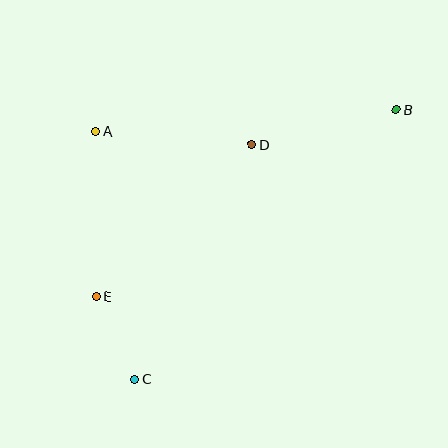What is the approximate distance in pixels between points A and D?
The distance between A and D is approximately 156 pixels.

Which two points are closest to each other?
Points C and E are closest to each other.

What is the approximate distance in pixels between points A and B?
The distance between A and B is approximately 301 pixels.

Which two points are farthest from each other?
Points B and C are farthest from each other.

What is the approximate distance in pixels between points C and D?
The distance between C and D is approximately 262 pixels.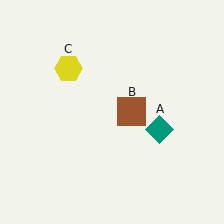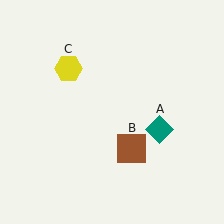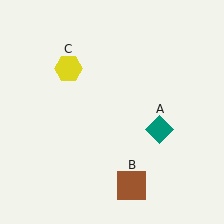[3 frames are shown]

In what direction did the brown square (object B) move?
The brown square (object B) moved down.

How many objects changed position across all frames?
1 object changed position: brown square (object B).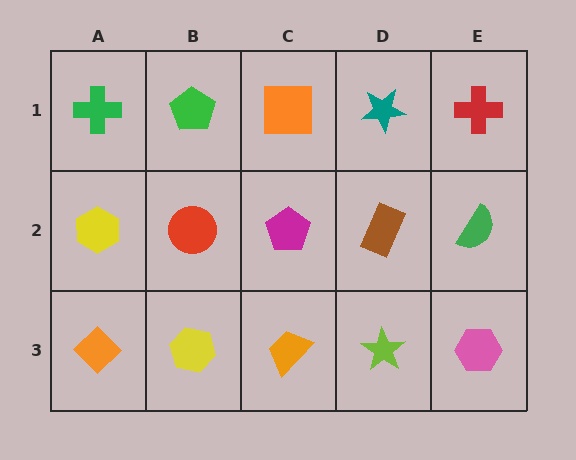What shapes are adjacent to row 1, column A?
A yellow hexagon (row 2, column A), a green pentagon (row 1, column B).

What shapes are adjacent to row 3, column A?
A yellow hexagon (row 2, column A), a yellow hexagon (row 3, column B).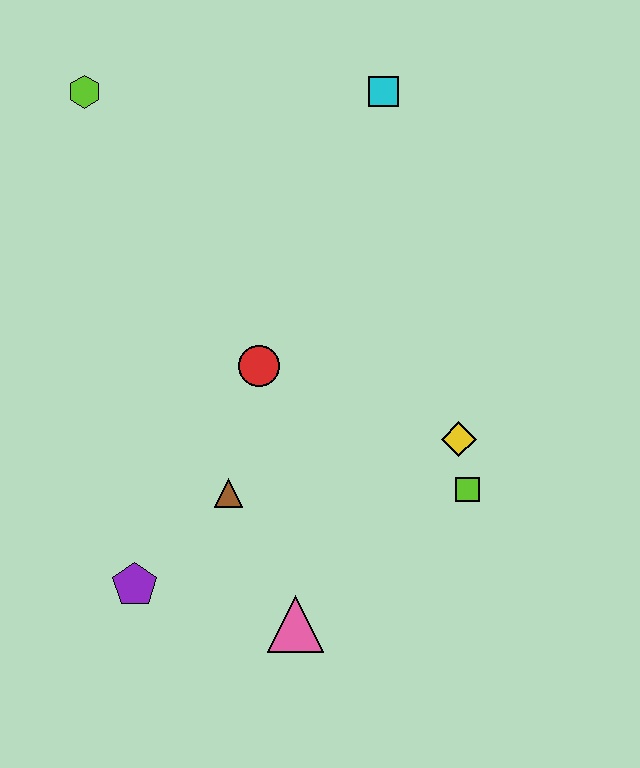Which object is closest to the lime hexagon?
The cyan square is closest to the lime hexagon.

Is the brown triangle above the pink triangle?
Yes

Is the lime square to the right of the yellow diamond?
Yes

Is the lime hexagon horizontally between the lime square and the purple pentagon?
No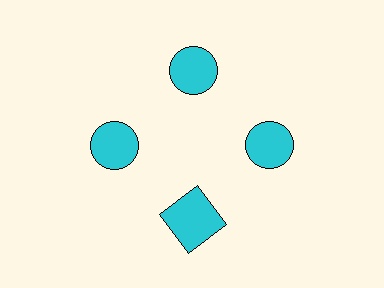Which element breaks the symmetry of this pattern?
The cyan square at roughly the 6 o'clock position breaks the symmetry. All other shapes are cyan circles.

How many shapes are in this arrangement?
There are 4 shapes arranged in a ring pattern.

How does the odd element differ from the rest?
It has a different shape: square instead of circle.